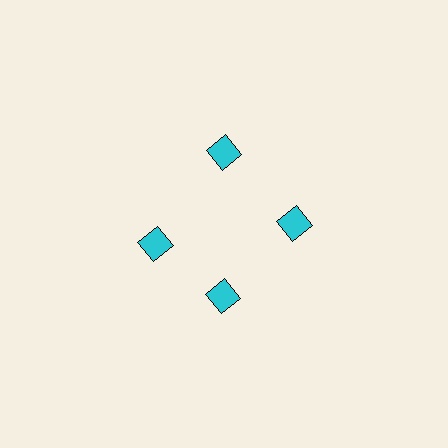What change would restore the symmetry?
The symmetry would be restored by rotating it back into even spacing with its neighbors so that all 4 squares sit at equal angles and equal distance from the center.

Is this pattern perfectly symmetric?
No. The 4 cyan squares are arranged in a ring, but one element near the 9 o'clock position is rotated out of alignment along the ring, breaking the 4-fold rotational symmetry.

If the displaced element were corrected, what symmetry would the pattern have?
It would have 4-fold rotational symmetry — the pattern would map onto itself every 90 degrees.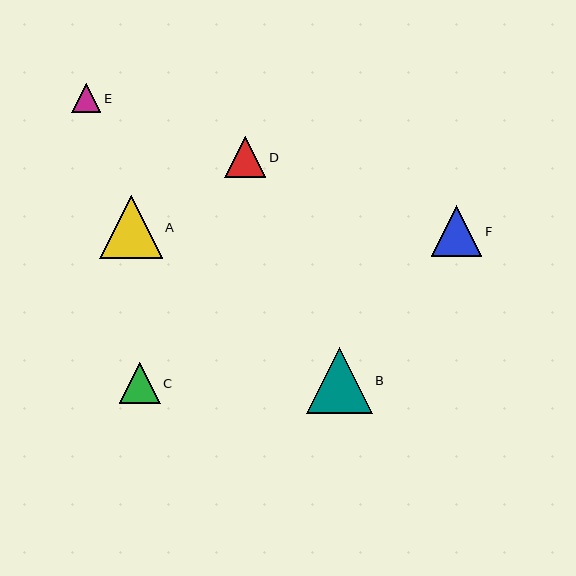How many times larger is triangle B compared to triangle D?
Triangle B is approximately 1.6 times the size of triangle D.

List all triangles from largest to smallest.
From largest to smallest: B, A, F, C, D, E.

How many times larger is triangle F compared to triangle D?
Triangle F is approximately 1.2 times the size of triangle D.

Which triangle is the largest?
Triangle B is the largest with a size of approximately 66 pixels.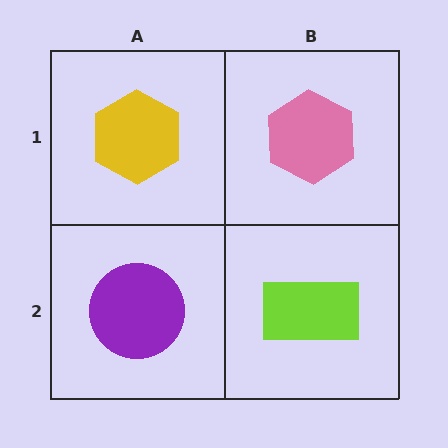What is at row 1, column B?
A pink hexagon.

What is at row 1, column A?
A yellow hexagon.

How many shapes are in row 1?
2 shapes.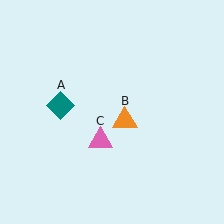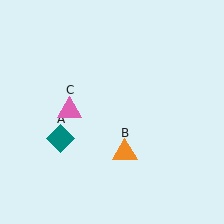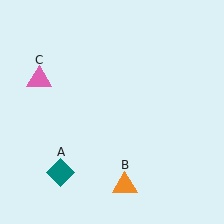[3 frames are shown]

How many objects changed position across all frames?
3 objects changed position: teal diamond (object A), orange triangle (object B), pink triangle (object C).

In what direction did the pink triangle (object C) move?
The pink triangle (object C) moved up and to the left.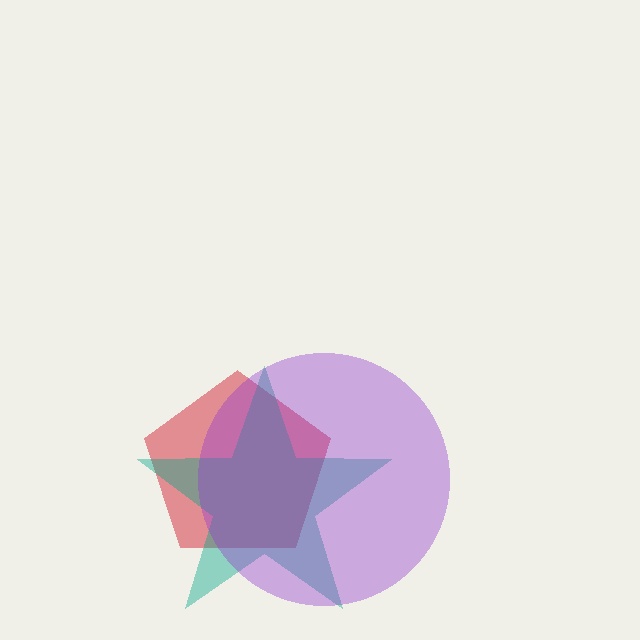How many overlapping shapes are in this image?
There are 3 overlapping shapes in the image.